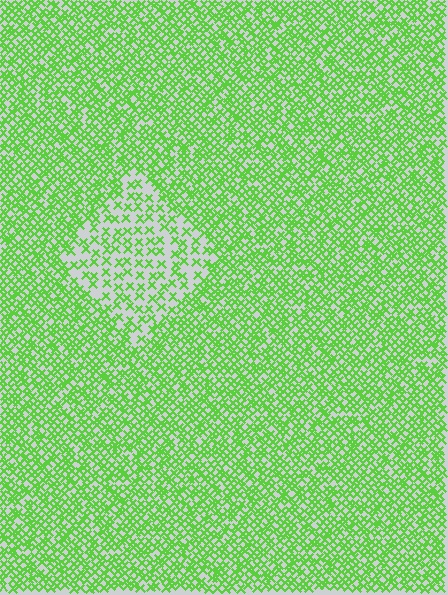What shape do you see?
I see a diamond.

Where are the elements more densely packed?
The elements are more densely packed outside the diamond boundary.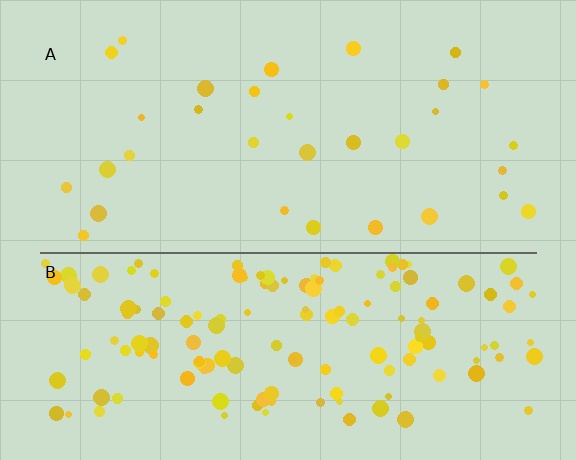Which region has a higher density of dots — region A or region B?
B (the bottom).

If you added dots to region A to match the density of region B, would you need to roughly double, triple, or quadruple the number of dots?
Approximately quadruple.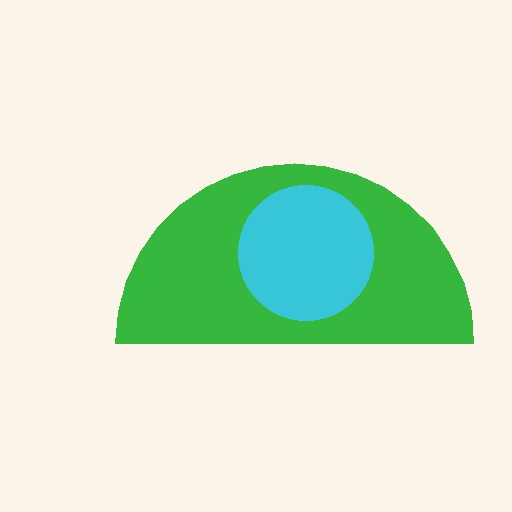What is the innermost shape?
The cyan circle.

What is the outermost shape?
The green semicircle.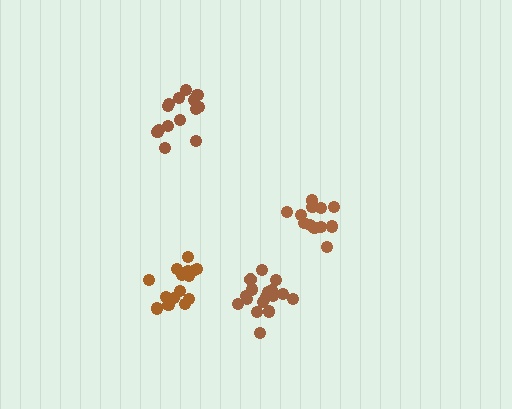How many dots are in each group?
Group 1: 15 dots, Group 2: 14 dots, Group 3: 12 dots, Group 4: 18 dots (59 total).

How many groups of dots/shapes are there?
There are 4 groups.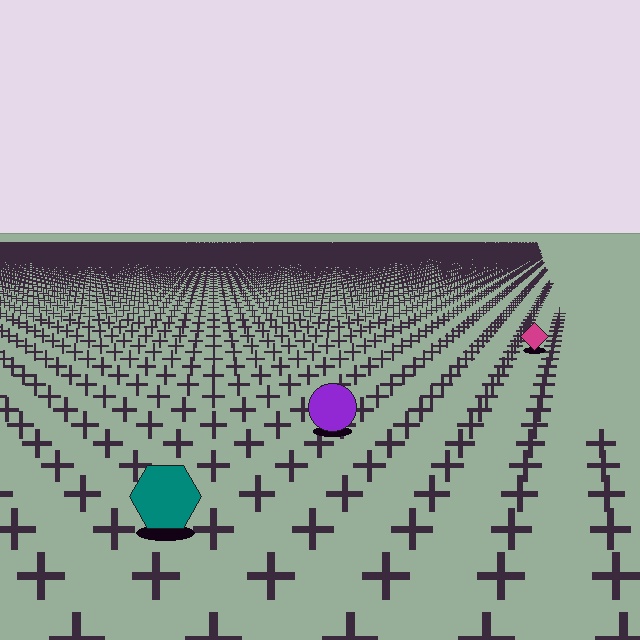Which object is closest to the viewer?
The teal hexagon is closest. The texture marks near it are larger and more spread out.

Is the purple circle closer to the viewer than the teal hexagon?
No. The teal hexagon is closer — you can tell from the texture gradient: the ground texture is coarser near it.